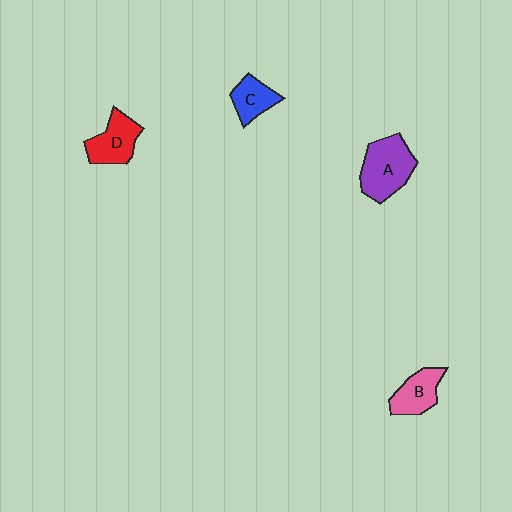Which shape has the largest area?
Shape A (purple).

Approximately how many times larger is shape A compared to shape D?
Approximately 1.3 times.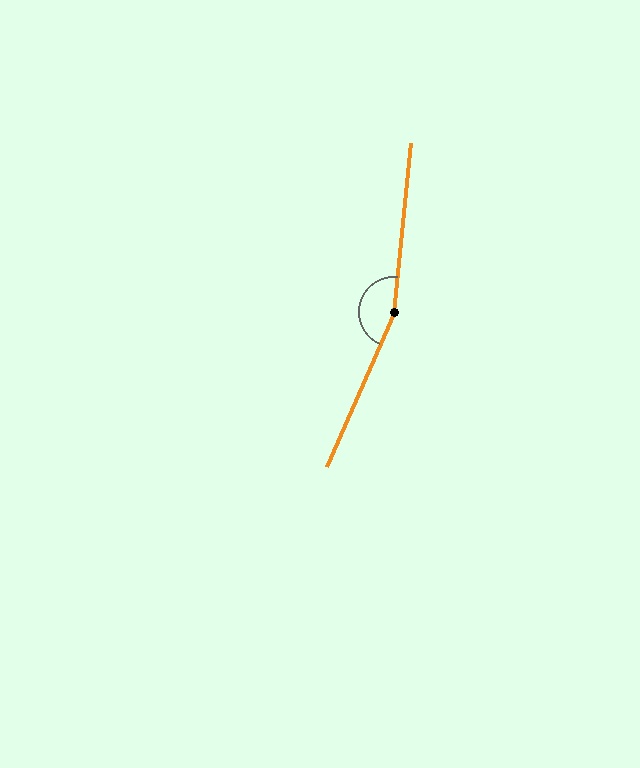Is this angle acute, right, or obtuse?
It is obtuse.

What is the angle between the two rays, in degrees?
Approximately 162 degrees.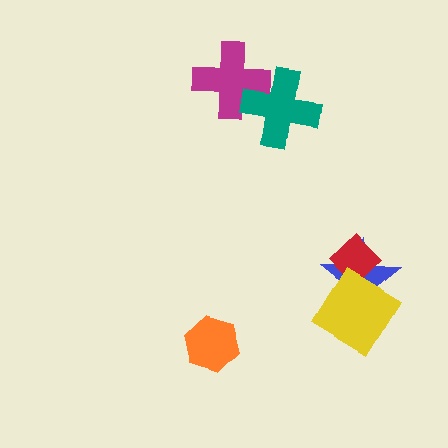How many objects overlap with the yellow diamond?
2 objects overlap with the yellow diamond.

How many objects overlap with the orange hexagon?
0 objects overlap with the orange hexagon.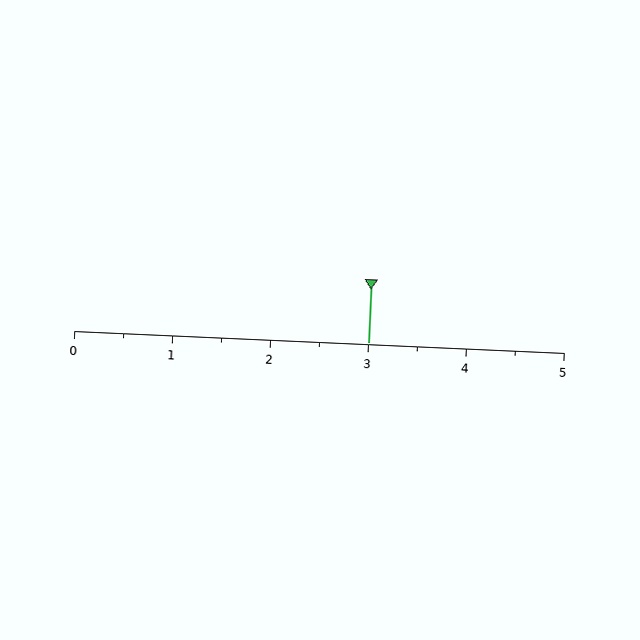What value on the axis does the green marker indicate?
The marker indicates approximately 3.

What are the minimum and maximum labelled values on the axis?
The axis runs from 0 to 5.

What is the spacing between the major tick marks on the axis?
The major ticks are spaced 1 apart.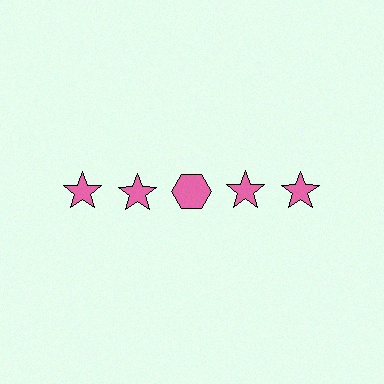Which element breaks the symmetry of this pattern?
The pink hexagon in the top row, center column breaks the symmetry. All other shapes are pink stars.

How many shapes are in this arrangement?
There are 5 shapes arranged in a grid pattern.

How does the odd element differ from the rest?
It has a different shape: hexagon instead of star.